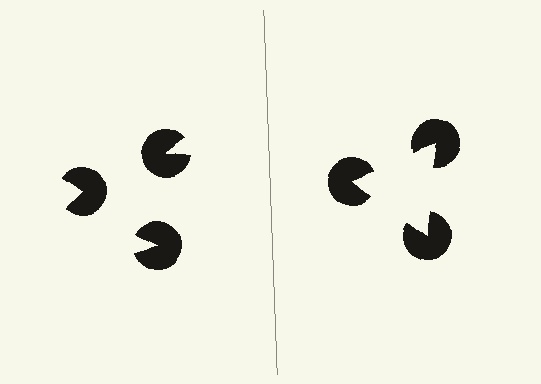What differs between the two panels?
The pac-man discs are positioned identically on both sides; only the wedge orientations differ. On the right they align to a triangle; on the left they are misaligned.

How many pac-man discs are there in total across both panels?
6 — 3 on each side.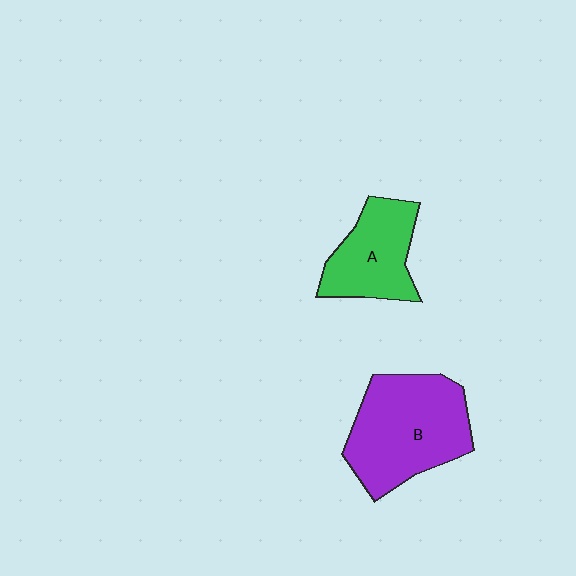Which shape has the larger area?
Shape B (purple).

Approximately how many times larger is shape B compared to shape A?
Approximately 1.5 times.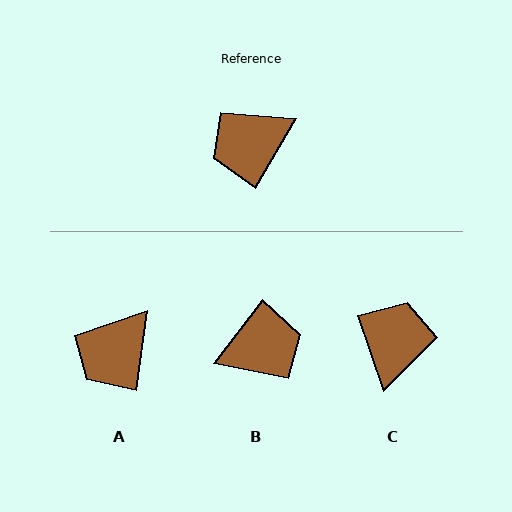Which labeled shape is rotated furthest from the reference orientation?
B, about 173 degrees away.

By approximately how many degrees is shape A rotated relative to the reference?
Approximately 23 degrees counter-clockwise.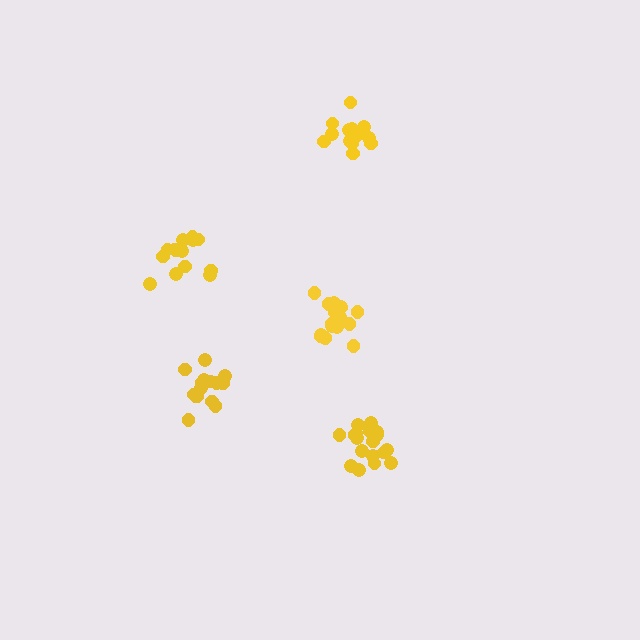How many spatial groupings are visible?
There are 5 spatial groupings.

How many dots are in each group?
Group 1: 15 dots, Group 2: 16 dots, Group 3: 15 dots, Group 4: 17 dots, Group 5: 19 dots (82 total).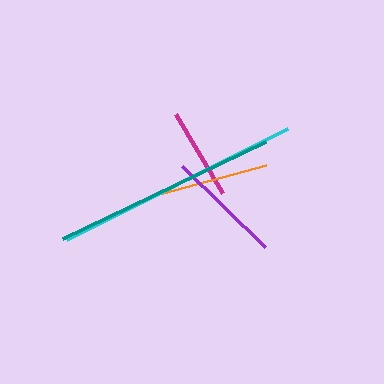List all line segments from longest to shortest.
From longest to shortest: cyan, teal, orange, purple, magenta.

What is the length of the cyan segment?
The cyan segment is approximately 247 pixels long.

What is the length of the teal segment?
The teal segment is approximately 225 pixels long.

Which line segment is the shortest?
The magenta line is the shortest at approximately 91 pixels.